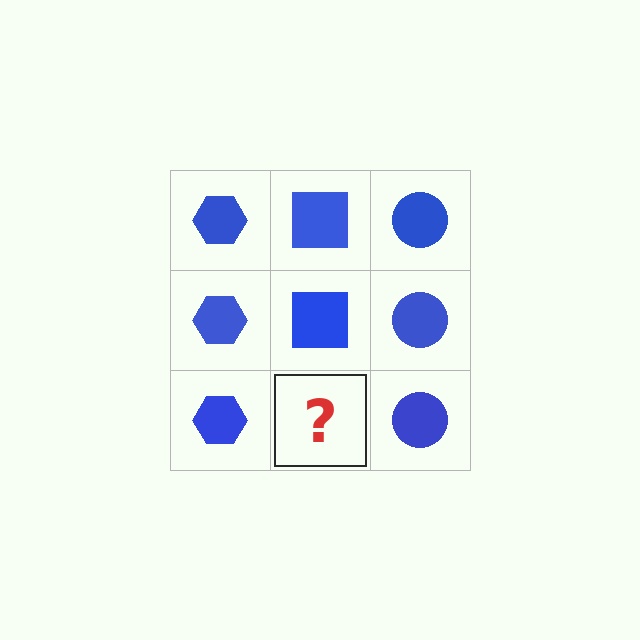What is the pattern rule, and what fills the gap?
The rule is that each column has a consistent shape. The gap should be filled with a blue square.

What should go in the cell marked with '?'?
The missing cell should contain a blue square.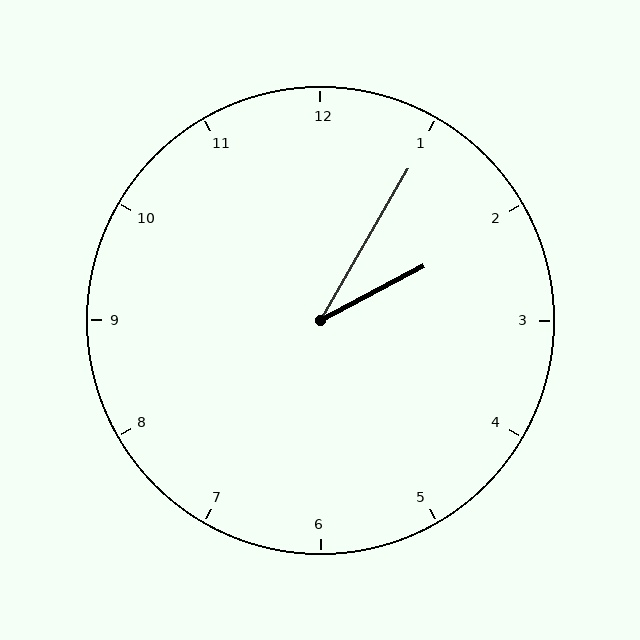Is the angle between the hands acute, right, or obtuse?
It is acute.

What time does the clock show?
2:05.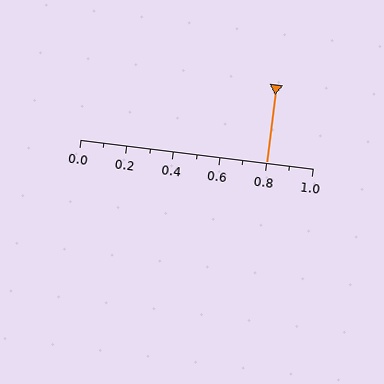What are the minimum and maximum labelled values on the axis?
The axis runs from 0.0 to 1.0.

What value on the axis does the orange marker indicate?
The marker indicates approximately 0.8.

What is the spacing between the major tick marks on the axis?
The major ticks are spaced 0.2 apart.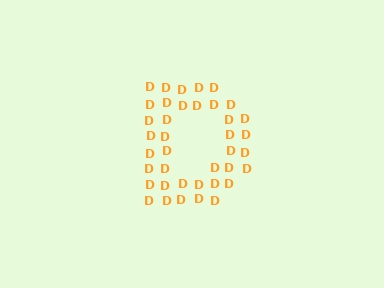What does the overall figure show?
The overall figure shows the letter D.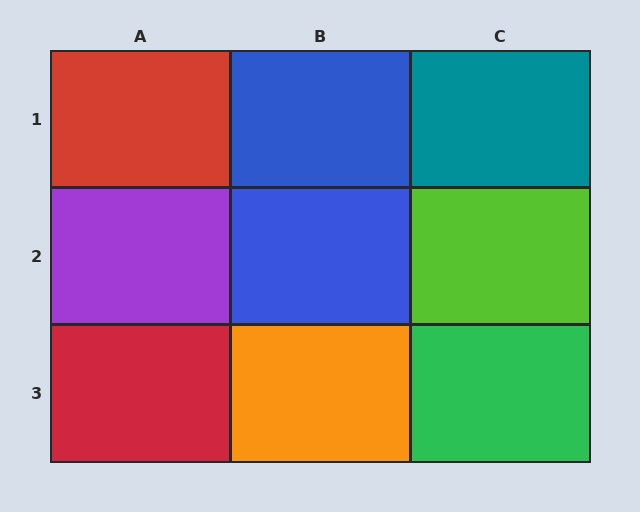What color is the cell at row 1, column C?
Teal.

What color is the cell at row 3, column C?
Green.